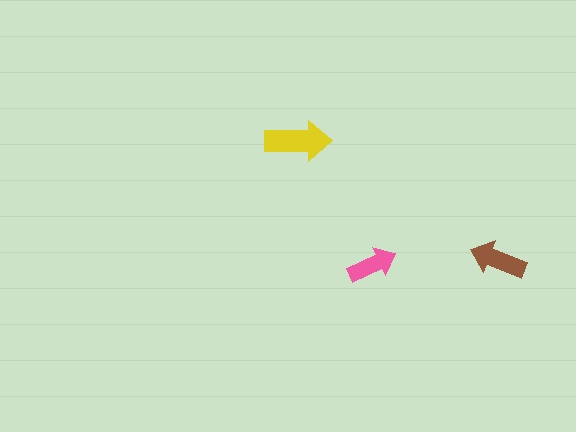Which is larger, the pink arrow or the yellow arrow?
The yellow one.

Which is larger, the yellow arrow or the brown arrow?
The yellow one.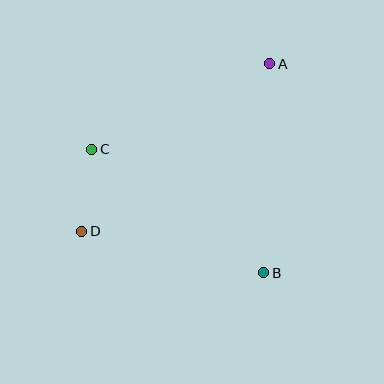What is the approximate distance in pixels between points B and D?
The distance between B and D is approximately 187 pixels.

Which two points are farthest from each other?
Points A and D are farthest from each other.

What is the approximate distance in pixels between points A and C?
The distance between A and C is approximately 198 pixels.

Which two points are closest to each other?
Points C and D are closest to each other.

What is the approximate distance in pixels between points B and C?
The distance between B and C is approximately 212 pixels.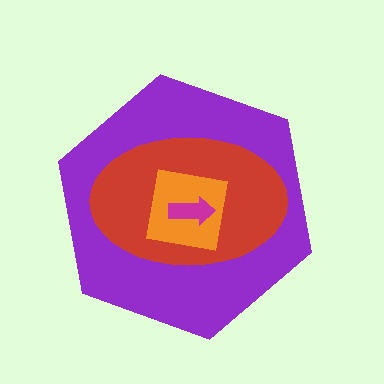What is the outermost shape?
The purple hexagon.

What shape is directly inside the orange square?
The magenta arrow.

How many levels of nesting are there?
4.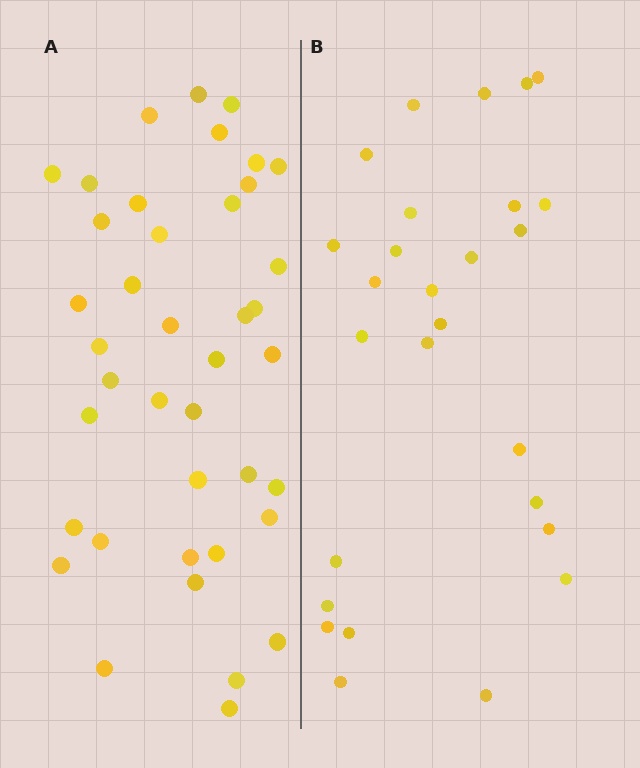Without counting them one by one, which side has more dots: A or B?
Region A (the left region) has more dots.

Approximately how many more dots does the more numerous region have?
Region A has approximately 15 more dots than region B.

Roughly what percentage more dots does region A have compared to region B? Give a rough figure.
About 50% more.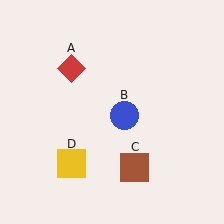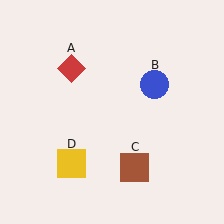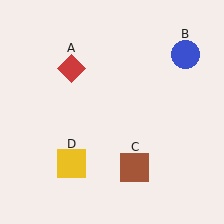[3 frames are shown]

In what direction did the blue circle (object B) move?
The blue circle (object B) moved up and to the right.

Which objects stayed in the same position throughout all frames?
Red diamond (object A) and brown square (object C) and yellow square (object D) remained stationary.